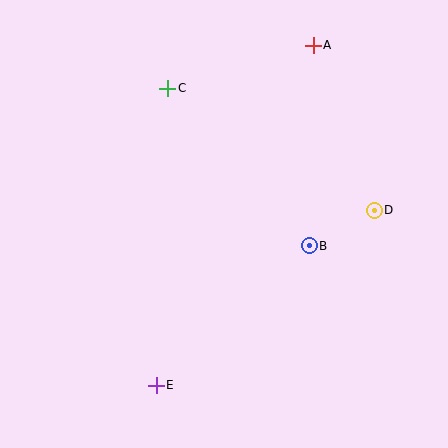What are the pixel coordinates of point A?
Point A is at (313, 45).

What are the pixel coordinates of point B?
Point B is at (309, 246).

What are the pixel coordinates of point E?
Point E is at (156, 385).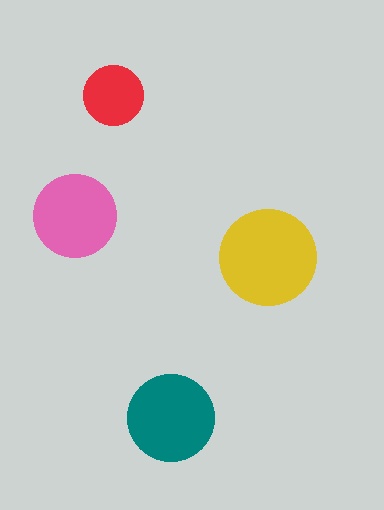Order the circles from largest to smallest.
the yellow one, the teal one, the pink one, the red one.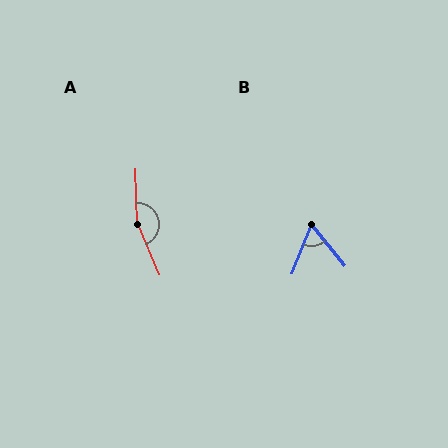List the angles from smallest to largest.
B (61°), A (159°).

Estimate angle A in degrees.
Approximately 159 degrees.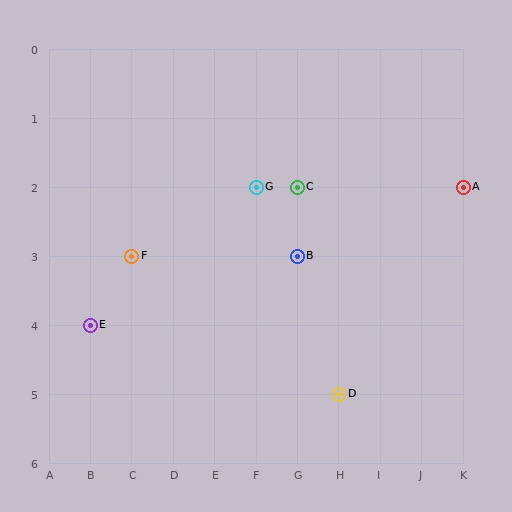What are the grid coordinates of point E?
Point E is at grid coordinates (B, 4).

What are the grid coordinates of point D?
Point D is at grid coordinates (H, 5).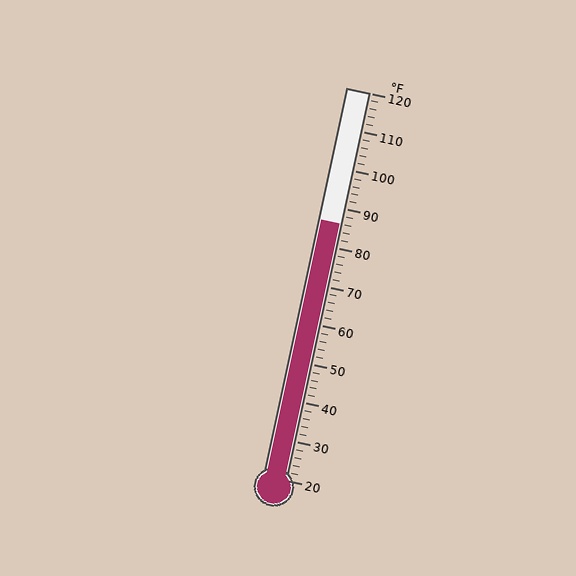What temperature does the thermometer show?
The thermometer shows approximately 86°F.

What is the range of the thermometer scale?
The thermometer scale ranges from 20°F to 120°F.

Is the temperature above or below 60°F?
The temperature is above 60°F.